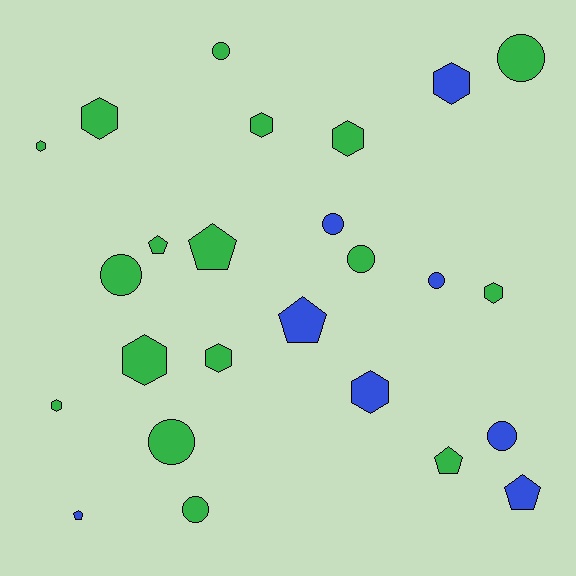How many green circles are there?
There are 6 green circles.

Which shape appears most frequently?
Hexagon, with 10 objects.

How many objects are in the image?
There are 25 objects.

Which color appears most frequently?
Green, with 17 objects.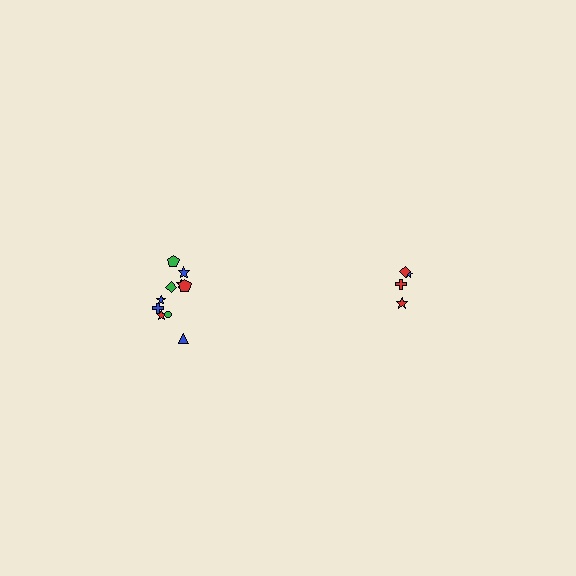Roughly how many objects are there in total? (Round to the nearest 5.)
Roughly 15 objects in total.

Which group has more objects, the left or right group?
The left group.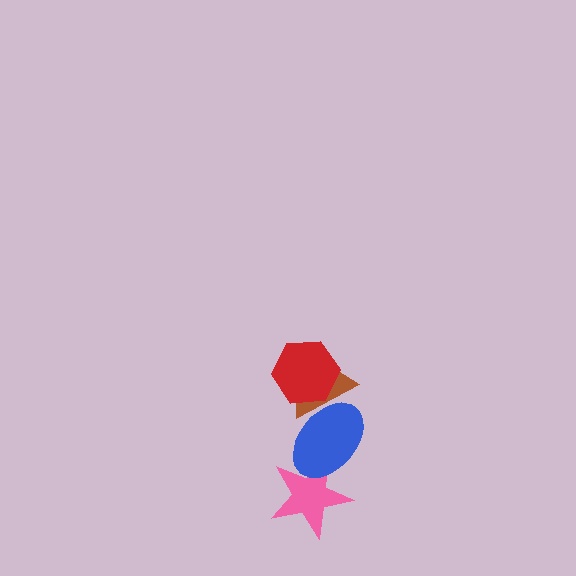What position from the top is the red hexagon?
The red hexagon is 1st from the top.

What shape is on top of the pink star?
The blue ellipse is on top of the pink star.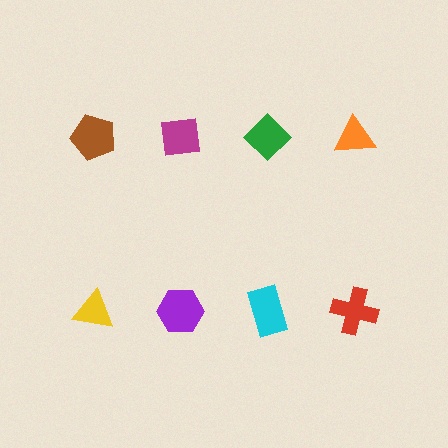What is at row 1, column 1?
A brown pentagon.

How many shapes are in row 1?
4 shapes.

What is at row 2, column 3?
A cyan rectangle.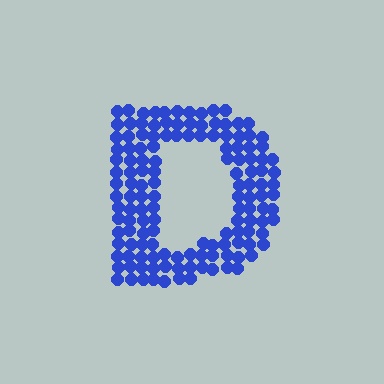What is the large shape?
The large shape is the letter D.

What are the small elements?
The small elements are circles.